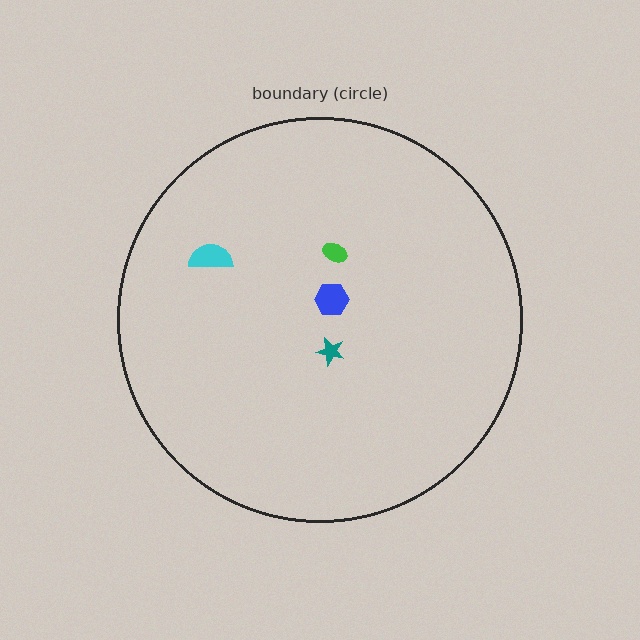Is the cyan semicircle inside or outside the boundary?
Inside.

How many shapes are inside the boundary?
4 inside, 0 outside.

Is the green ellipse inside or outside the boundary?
Inside.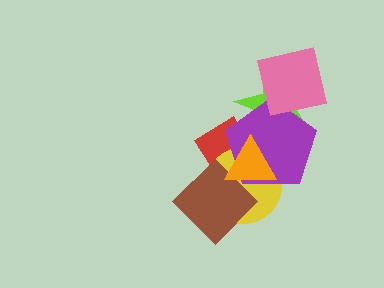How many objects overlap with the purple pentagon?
6 objects overlap with the purple pentagon.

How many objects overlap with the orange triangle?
4 objects overlap with the orange triangle.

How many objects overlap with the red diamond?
5 objects overlap with the red diamond.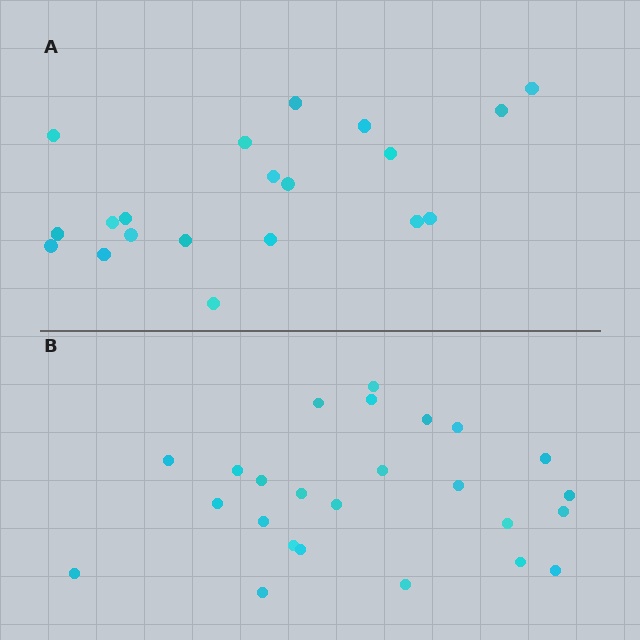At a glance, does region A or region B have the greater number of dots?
Region B (the bottom region) has more dots.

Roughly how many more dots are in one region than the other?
Region B has about 5 more dots than region A.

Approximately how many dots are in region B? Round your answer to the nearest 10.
About 20 dots. (The exact count is 25, which rounds to 20.)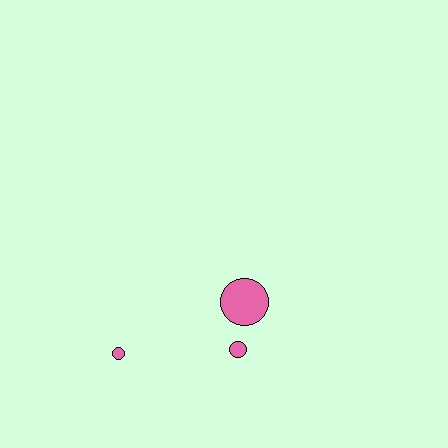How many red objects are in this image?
There are no red objects.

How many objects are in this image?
There are 3 objects.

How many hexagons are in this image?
There are no hexagons.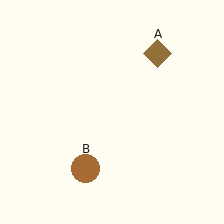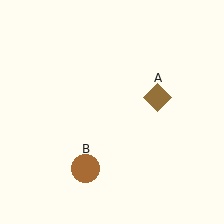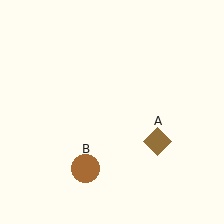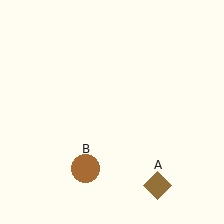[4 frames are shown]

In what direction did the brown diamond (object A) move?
The brown diamond (object A) moved down.